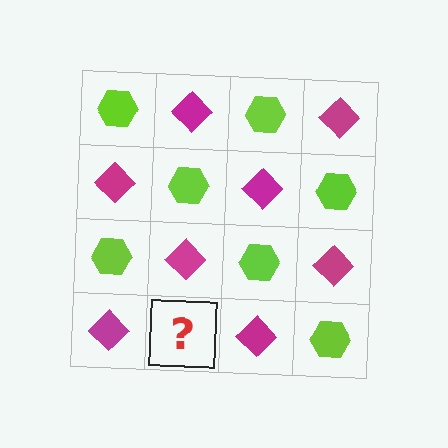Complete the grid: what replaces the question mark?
The question mark should be replaced with a lime hexagon.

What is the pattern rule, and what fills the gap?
The rule is that it alternates lime hexagon and magenta diamond in a checkerboard pattern. The gap should be filled with a lime hexagon.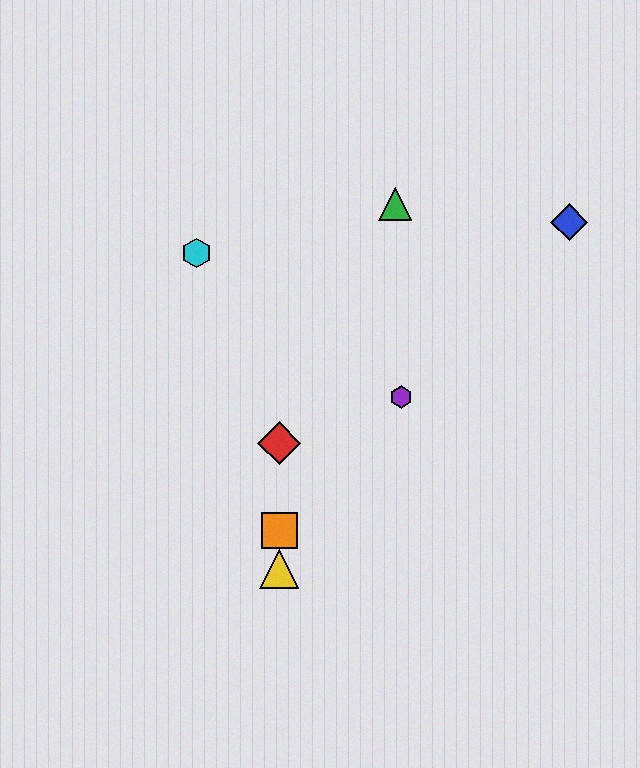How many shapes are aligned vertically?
3 shapes (the red diamond, the yellow triangle, the orange square) are aligned vertically.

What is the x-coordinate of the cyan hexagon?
The cyan hexagon is at x≈197.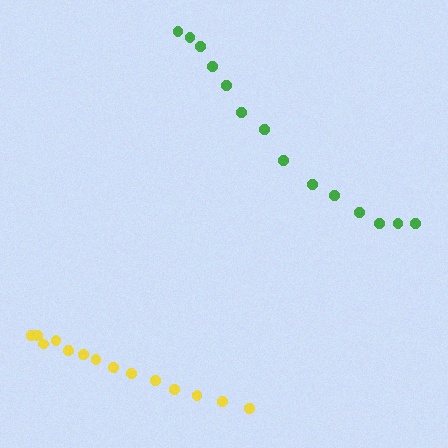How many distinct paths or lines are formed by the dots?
There are 2 distinct paths.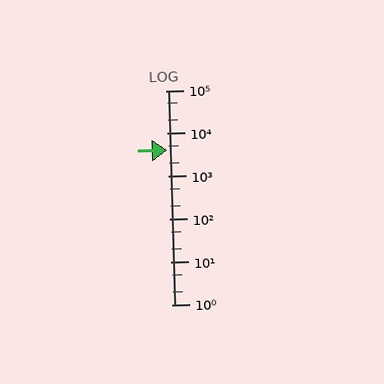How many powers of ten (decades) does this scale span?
The scale spans 5 decades, from 1 to 100000.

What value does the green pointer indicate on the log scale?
The pointer indicates approximately 4000.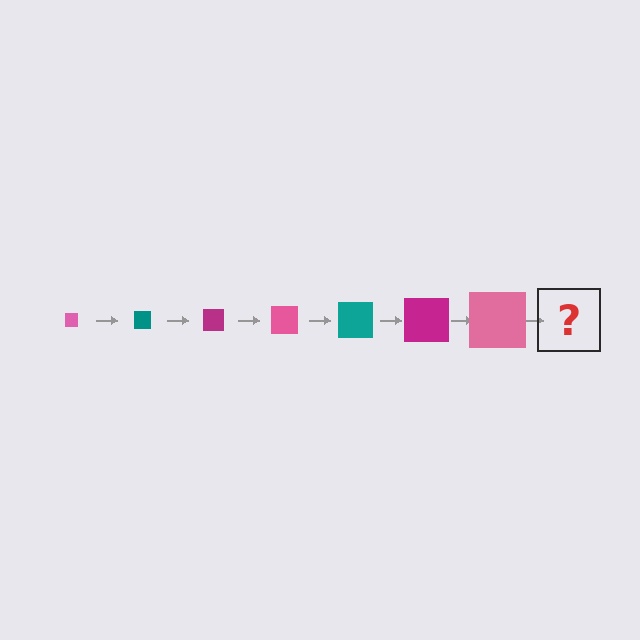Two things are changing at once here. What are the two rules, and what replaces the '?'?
The two rules are that the square grows larger each step and the color cycles through pink, teal, and magenta. The '?' should be a teal square, larger than the previous one.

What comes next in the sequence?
The next element should be a teal square, larger than the previous one.